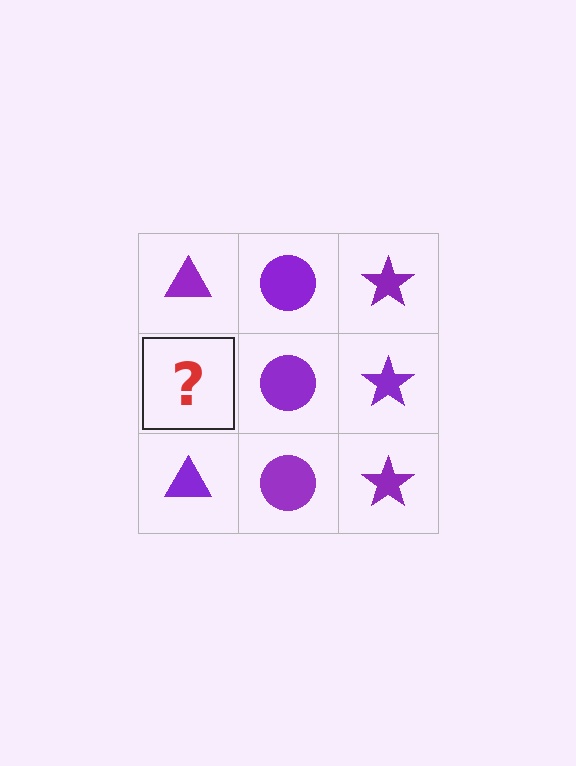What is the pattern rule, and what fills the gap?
The rule is that each column has a consistent shape. The gap should be filled with a purple triangle.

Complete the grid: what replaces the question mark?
The question mark should be replaced with a purple triangle.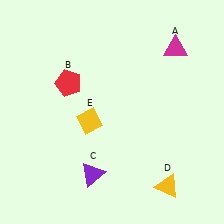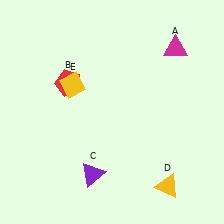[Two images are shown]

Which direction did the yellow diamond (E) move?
The yellow diamond (E) moved up.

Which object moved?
The yellow diamond (E) moved up.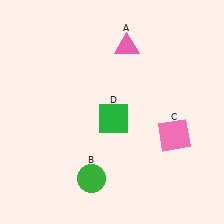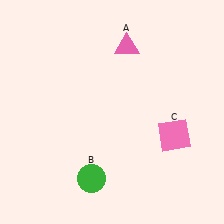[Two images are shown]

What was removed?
The green square (D) was removed in Image 2.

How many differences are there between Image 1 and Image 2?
There is 1 difference between the two images.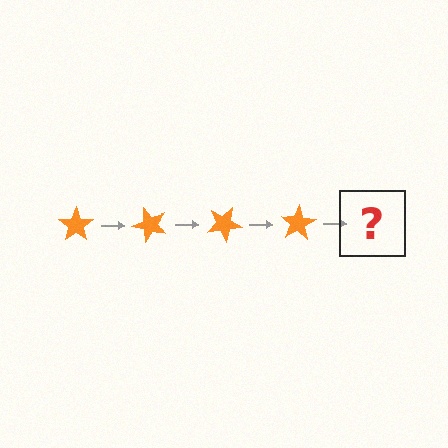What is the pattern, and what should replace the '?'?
The pattern is that the star rotates 50 degrees each step. The '?' should be an orange star rotated 200 degrees.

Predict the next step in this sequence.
The next step is an orange star rotated 200 degrees.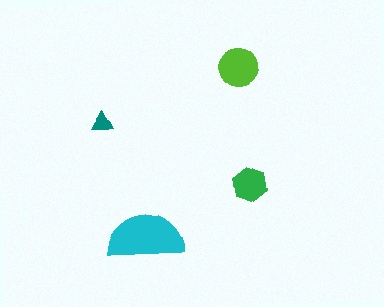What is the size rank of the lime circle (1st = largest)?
2nd.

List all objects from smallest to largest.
The teal triangle, the green hexagon, the lime circle, the cyan semicircle.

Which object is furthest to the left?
The teal triangle is leftmost.